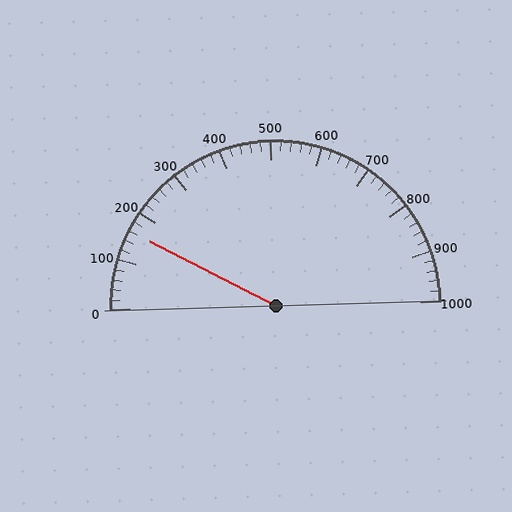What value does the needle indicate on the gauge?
The needle indicates approximately 160.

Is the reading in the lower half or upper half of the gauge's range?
The reading is in the lower half of the range (0 to 1000).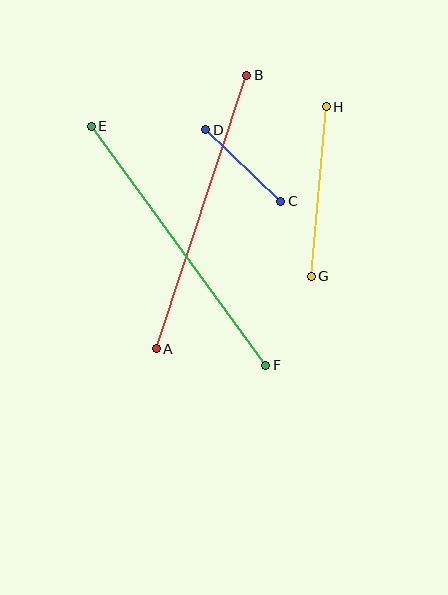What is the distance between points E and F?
The distance is approximately 296 pixels.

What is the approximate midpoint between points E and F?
The midpoint is at approximately (178, 246) pixels.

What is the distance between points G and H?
The distance is approximately 170 pixels.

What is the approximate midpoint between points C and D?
The midpoint is at approximately (243, 166) pixels.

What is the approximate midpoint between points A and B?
The midpoint is at approximately (201, 212) pixels.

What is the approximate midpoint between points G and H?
The midpoint is at approximately (319, 191) pixels.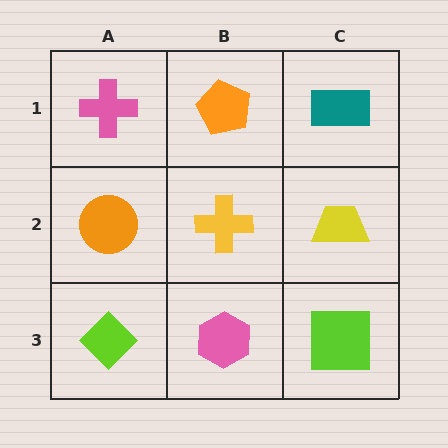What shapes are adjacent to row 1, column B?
A yellow cross (row 2, column B), a pink cross (row 1, column A), a teal rectangle (row 1, column C).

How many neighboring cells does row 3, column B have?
3.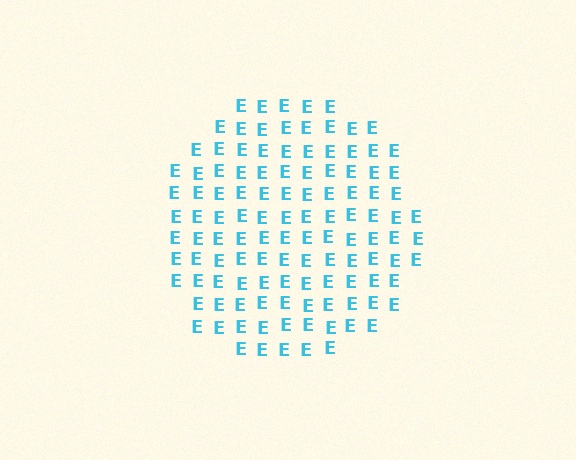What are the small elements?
The small elements are letter E's.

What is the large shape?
The large shape is a circle.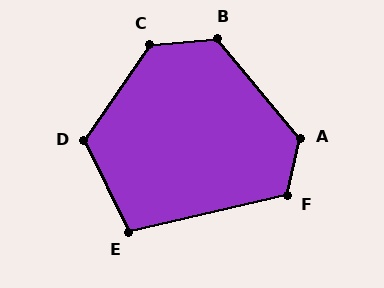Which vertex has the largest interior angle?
C, at approximately 129 degrees.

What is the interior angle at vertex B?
Approximately 125 degrees (obtuse).